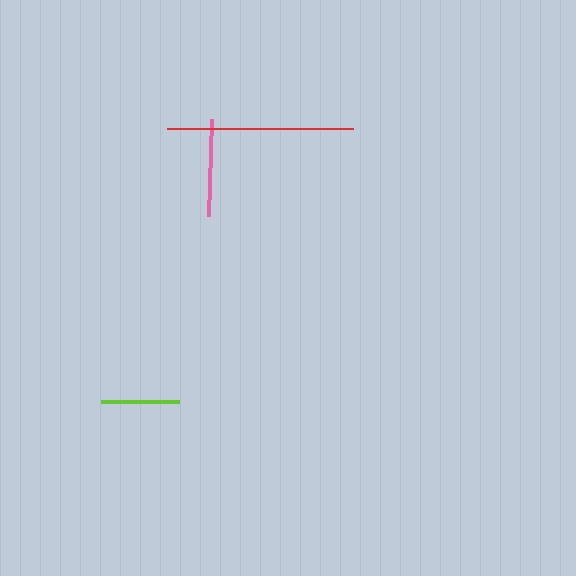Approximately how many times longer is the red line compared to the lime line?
The red line is approximately 2.4 times the length of the lime line.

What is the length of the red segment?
The red segment is approximately 185 pixels long.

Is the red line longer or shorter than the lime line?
The red line is longer than the lime line.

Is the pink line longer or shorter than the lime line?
The pink line is longer than the lime line.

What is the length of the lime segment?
The lime segment is approximately 77 pixels long.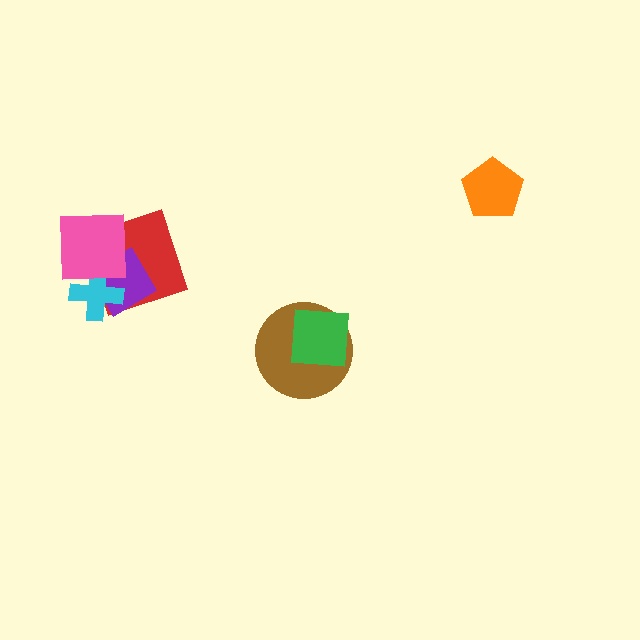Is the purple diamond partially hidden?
Yes, it is partially covered by another shape.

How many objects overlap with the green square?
1 object overlaps with the green square.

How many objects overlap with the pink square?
3 objects overlap with the pink square.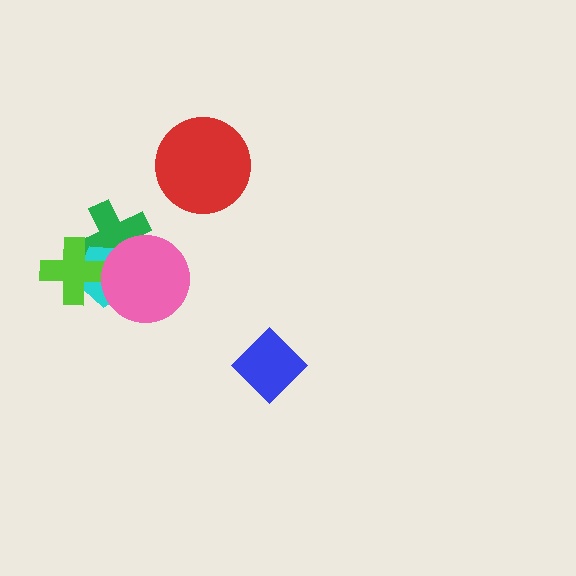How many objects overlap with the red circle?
0 objects overlap with the red circle.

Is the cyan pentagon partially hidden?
Yes, it is partially covered by another shape.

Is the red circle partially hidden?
No, no other shape covers it.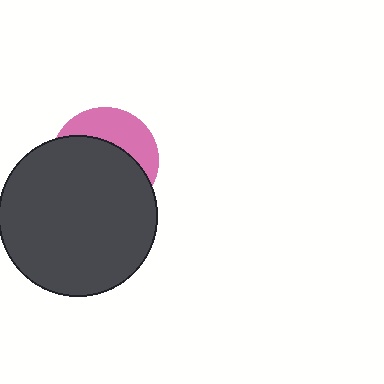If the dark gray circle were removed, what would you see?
You would see the complete pink circle.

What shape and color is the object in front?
The object in front is a dark gray circle.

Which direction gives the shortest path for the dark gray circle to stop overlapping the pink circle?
Moving down gives the shortest separation.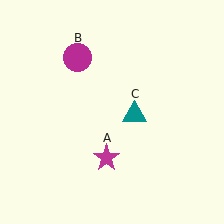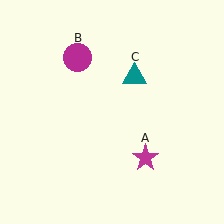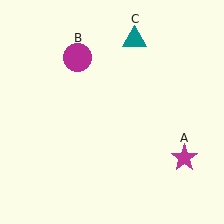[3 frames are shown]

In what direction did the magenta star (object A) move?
The magenta star (object A) moved right.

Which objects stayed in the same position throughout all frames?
Magenta circle (object B) remained stationary.